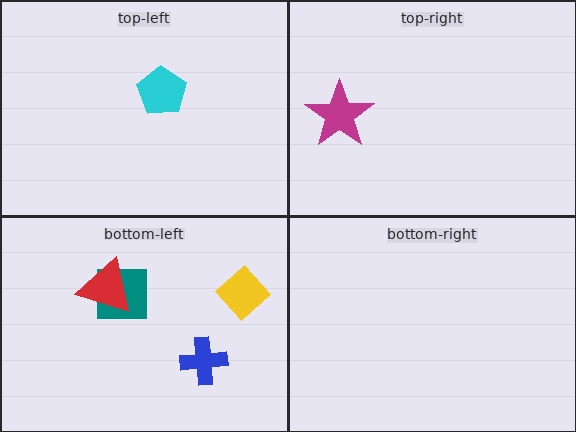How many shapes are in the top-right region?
1.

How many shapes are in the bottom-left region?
4.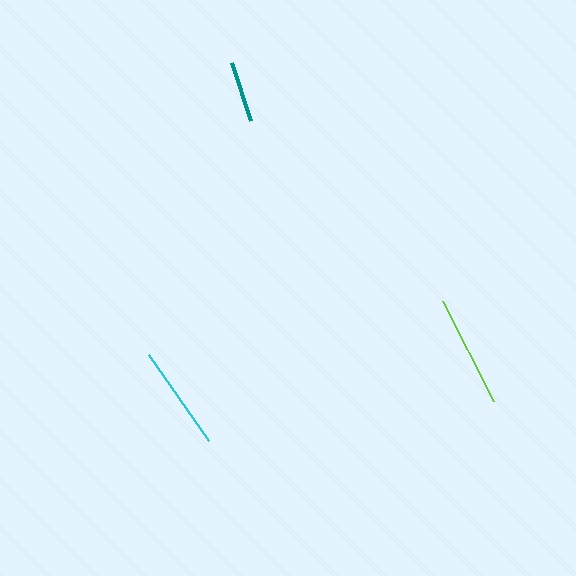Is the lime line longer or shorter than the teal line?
The lime line is longer than the teal line.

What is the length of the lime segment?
The lime segment is approximately 113 pixels long.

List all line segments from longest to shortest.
From longest to shortest: lime, cyan, teal.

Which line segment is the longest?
The lime line is the longest at approximately 113 pixels.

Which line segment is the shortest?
The teal line is the shortest at approximately 61 pixels.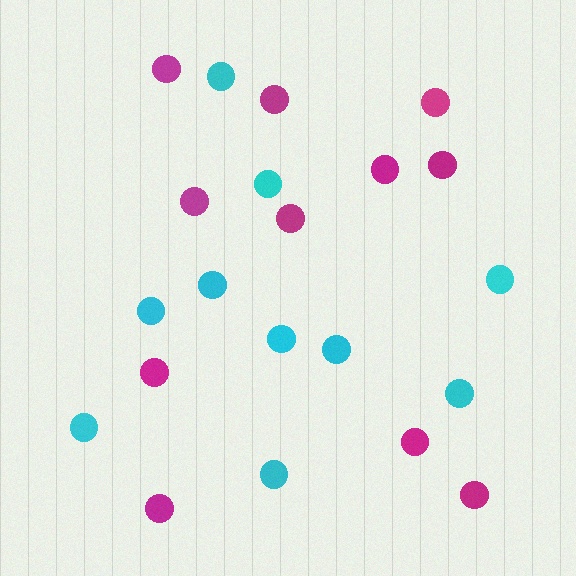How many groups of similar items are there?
There are 2 groups: one group of cyan circles (10) and one group of magenta circles (11).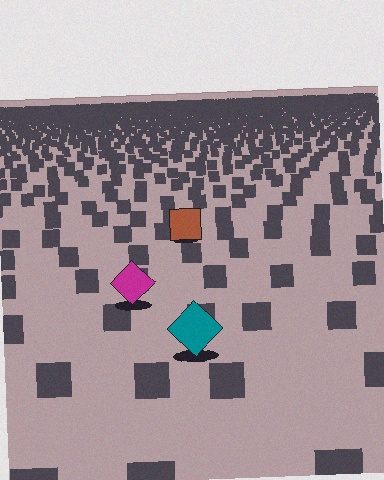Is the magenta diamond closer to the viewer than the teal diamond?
No. The teal diamond is closer — you can tell from the texture gradient: the ground texture is coarser near it.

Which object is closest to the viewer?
The teal diamond is closest. The texture marks near it are larger and more spread out.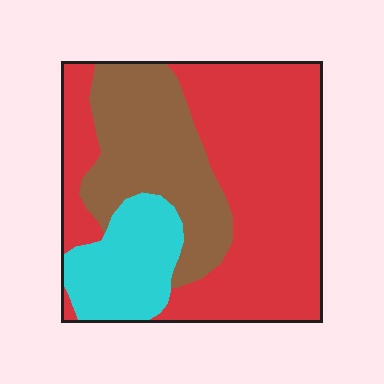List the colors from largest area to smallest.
From largest to smallest: red, brown, cyan.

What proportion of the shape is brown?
Brown covers 28% of the shape.